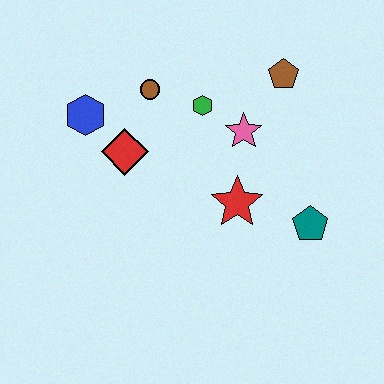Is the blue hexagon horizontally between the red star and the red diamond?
No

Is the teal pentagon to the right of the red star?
Yes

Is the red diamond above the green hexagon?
No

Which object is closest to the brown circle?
The green hexagon is closest to the brown circle.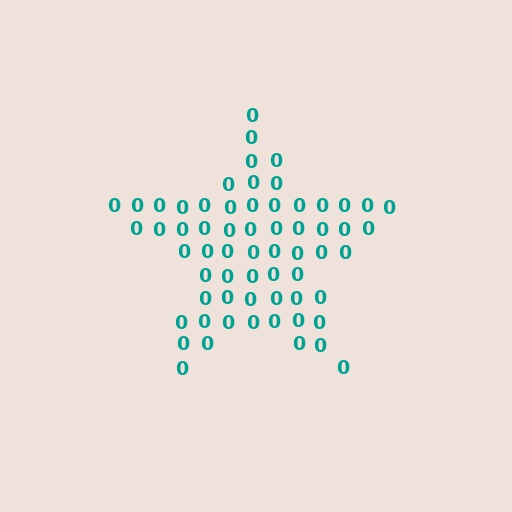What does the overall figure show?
The overall figure shows a star.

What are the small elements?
The small elements are digit 0's.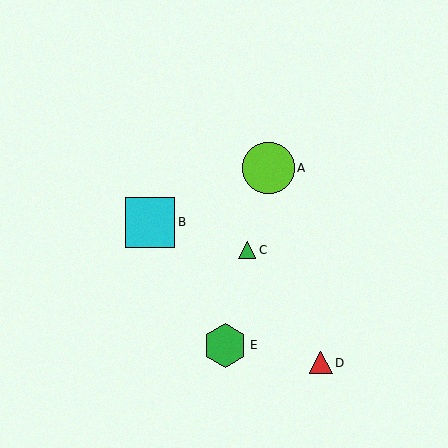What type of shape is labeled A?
Shape A is a lime circle.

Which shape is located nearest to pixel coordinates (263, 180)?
The lime circle (labeled A) at (268, 168) is nearest to that location.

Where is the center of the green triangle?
The center of the green triangle is at (247, 250).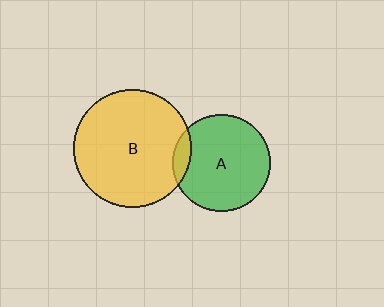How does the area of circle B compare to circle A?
Approximately 1.4 times.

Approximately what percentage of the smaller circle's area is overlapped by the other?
Approximately 10%.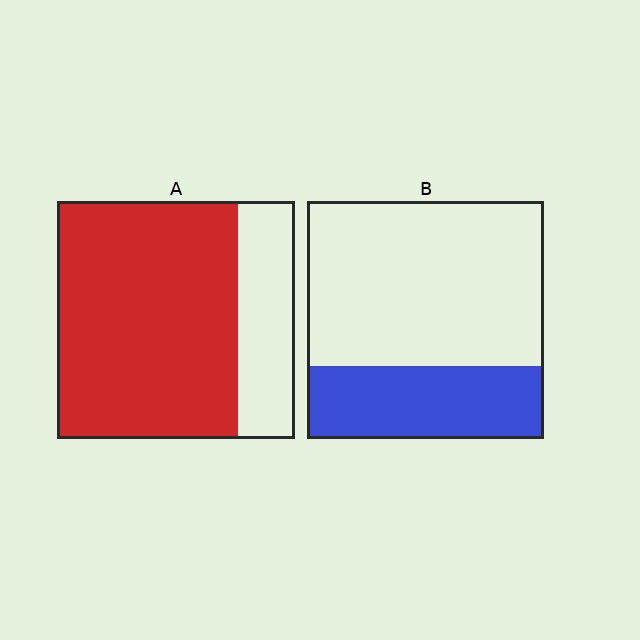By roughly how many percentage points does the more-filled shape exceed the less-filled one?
By roughly 45 percentage points (A over B).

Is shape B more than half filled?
No.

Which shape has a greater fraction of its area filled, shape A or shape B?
Shape A.